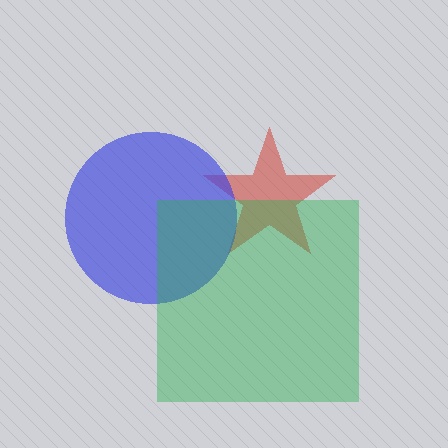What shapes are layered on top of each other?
The layered shapes are: a red star, a blue circle, a green square.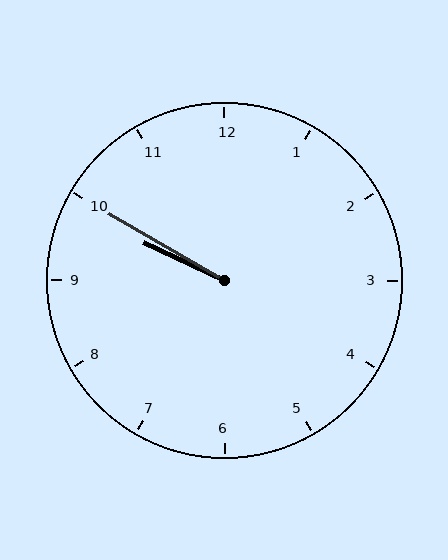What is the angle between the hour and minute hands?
Approximately 5 degrees.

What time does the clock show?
9:50.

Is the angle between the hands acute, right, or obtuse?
It is acute.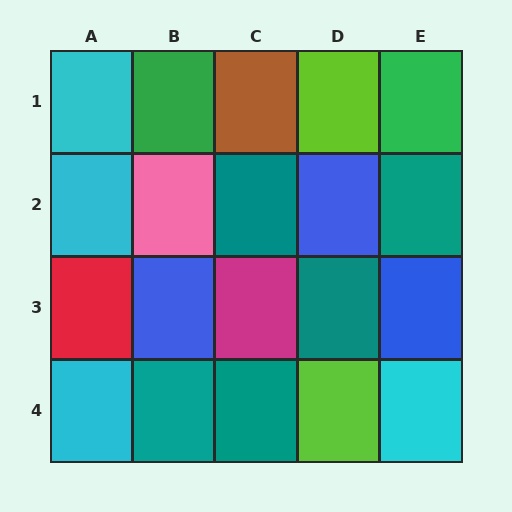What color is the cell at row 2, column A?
Cyan.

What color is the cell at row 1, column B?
Green.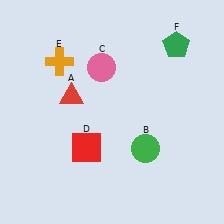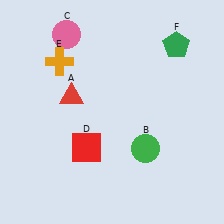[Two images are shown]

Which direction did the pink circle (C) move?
The pink circle (C) moved left.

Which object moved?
The pink circle (C) moved left.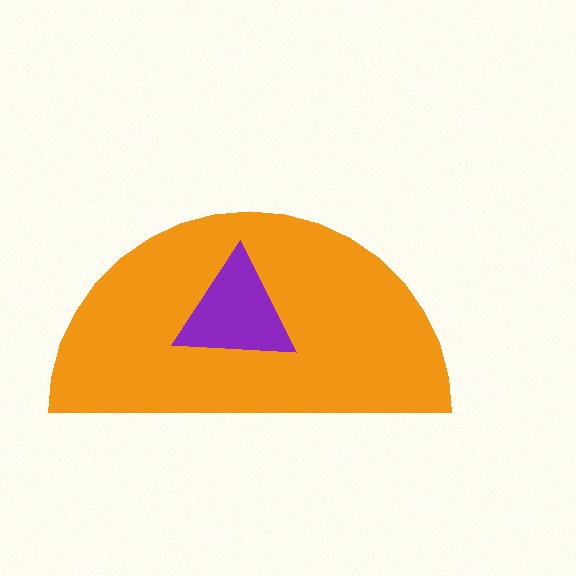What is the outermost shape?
The orange semicircle.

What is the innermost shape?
The purple triangle.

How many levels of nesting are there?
2.